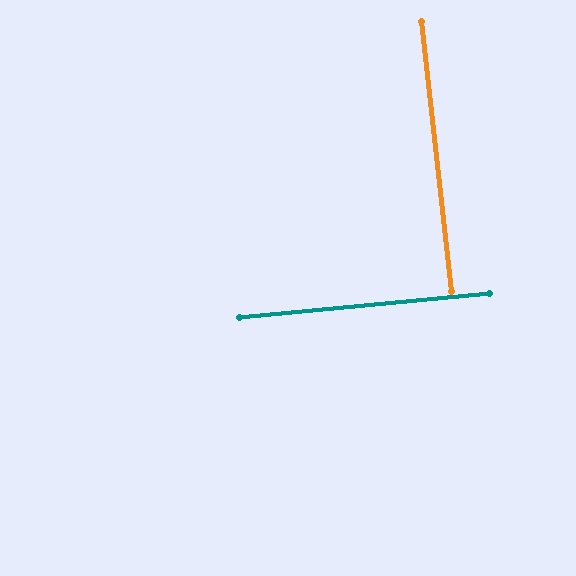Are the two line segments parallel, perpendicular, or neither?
Perpendicular — they meet at approximately 89°.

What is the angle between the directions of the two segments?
Approximately 89 degrees.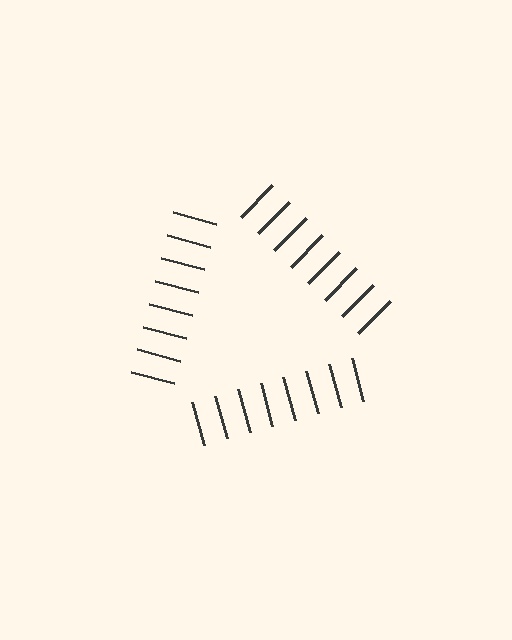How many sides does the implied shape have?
3 sides — the line-ends trace a triangle.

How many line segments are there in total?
24 — 8 along each of the 3 edges.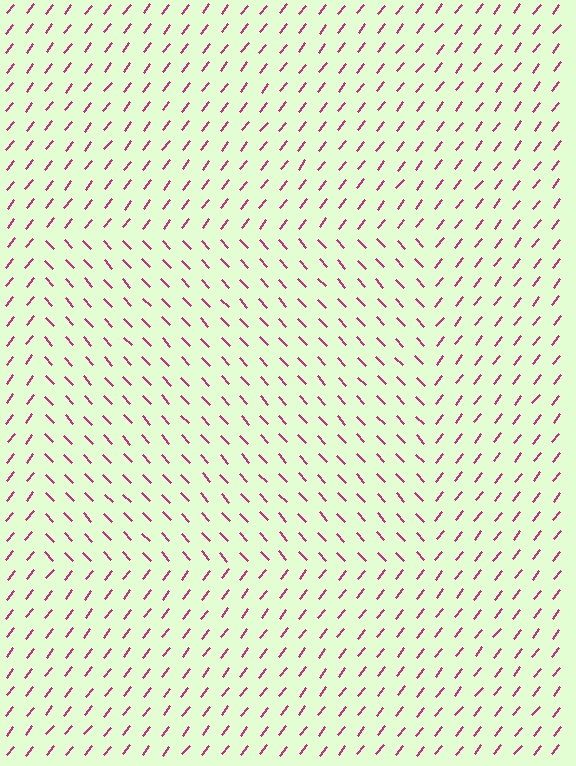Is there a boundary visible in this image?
Yes, there is a texture boundary formed by a change in line orientation.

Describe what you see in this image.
The image is filled with small magenta line segments. A rectangle region in the image has lines oriented differently from the surrounding lines, creating a visible texture boundary.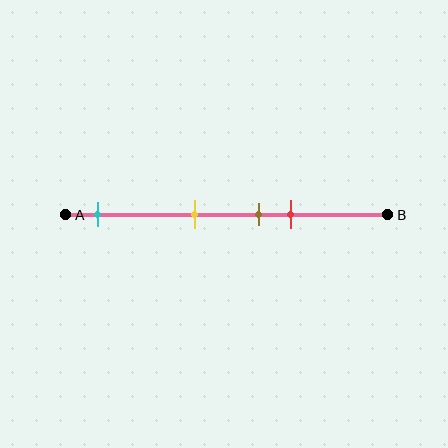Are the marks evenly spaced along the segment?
No, the marks are not evenly spaced.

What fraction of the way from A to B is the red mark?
The red mark is approximately 70% (0.7) of the way from A to B.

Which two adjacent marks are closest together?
The brown and red marks are the closest adjacent pair.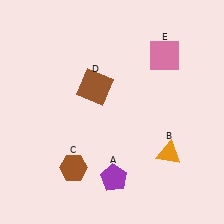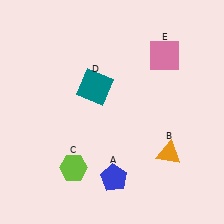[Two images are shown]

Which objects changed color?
A changed from purple to blue. C changed from brown to lime. D changed from brown to teal.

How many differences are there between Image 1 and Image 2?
There are 3 differences between the two images.